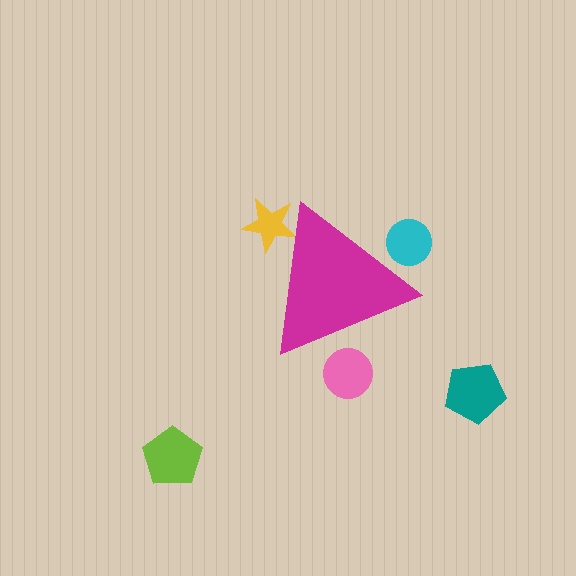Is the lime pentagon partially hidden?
No, the lime pentagon is fully visible.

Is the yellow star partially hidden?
Yes, the yellow star is partially hidden behind the magenta triangle.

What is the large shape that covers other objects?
A magenta triangle.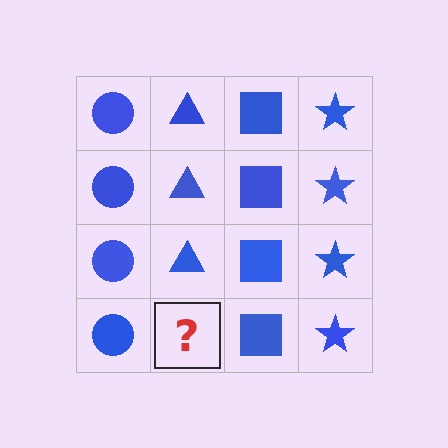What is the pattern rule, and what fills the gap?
The rule is that each column has a consistent shape. The gap should be filled with a blue triangle.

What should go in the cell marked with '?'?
The missing cell should contain a blue triangle.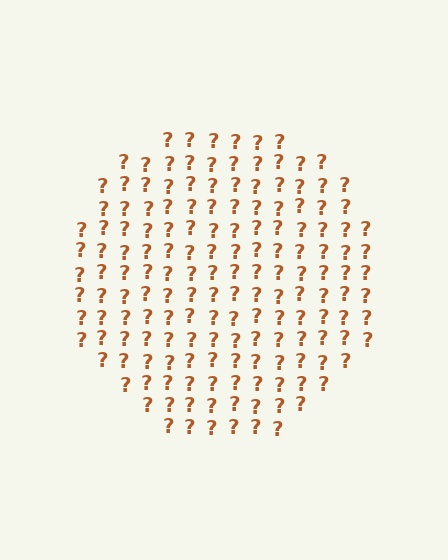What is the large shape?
The large shape is a circle.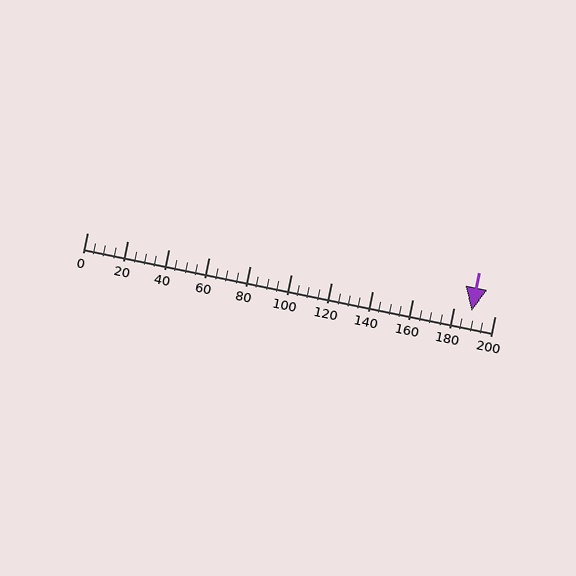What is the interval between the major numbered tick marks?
The major tick marks are spaced 20 units apart.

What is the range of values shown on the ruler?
The ruler shows values from 0 to 200.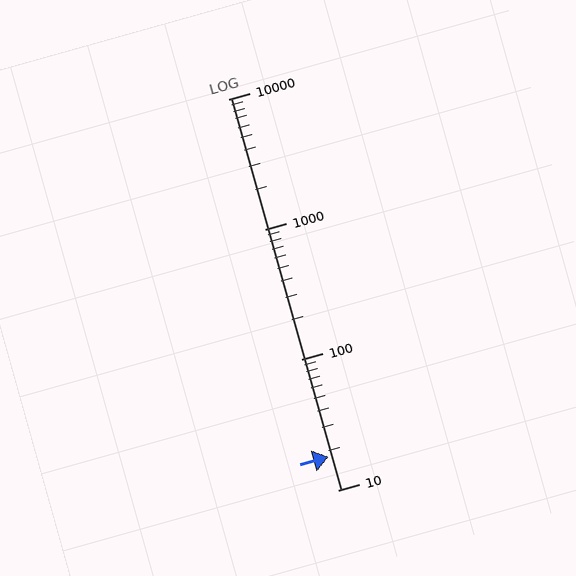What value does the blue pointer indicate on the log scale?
The pointer indicates approximately 18.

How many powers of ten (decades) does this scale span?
The scale spans 3 decades, from 10 to 10000.